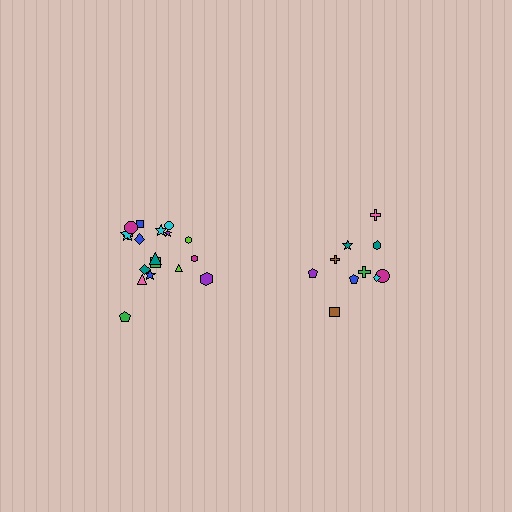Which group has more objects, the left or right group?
The left group.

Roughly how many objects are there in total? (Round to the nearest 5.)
Roughly 30 objects in total.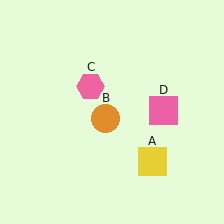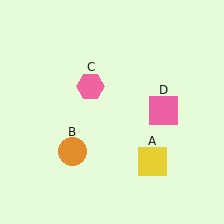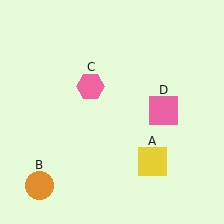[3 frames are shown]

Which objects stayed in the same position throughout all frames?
Yellow square (object A) and pink hexagon (object C) and pink square (object D) remained stationary.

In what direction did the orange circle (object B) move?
The orange circle (object B) moved down and to the left.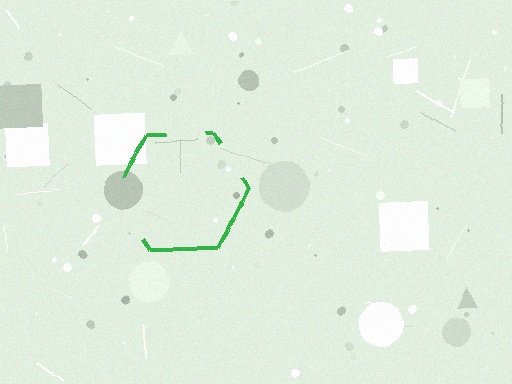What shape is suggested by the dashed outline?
The dashed outline suggests a hexagon.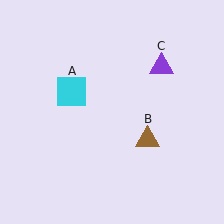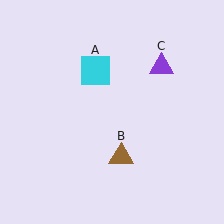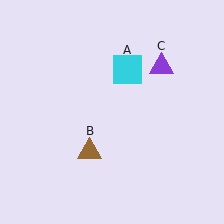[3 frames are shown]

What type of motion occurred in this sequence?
The cyan square (object A), brown triangle (object B) rotated clockwise around the center of the scene.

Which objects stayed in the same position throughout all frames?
Purple triangle (object C) remained stationary.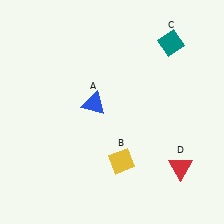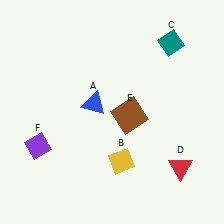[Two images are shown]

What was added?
A brown square (E), a purple diamond (F) were added in Image 2.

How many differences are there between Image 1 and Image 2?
There are 2 differences between the two images.